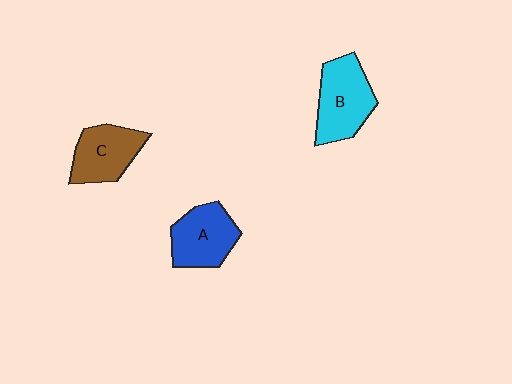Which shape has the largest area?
Shape B (cyan).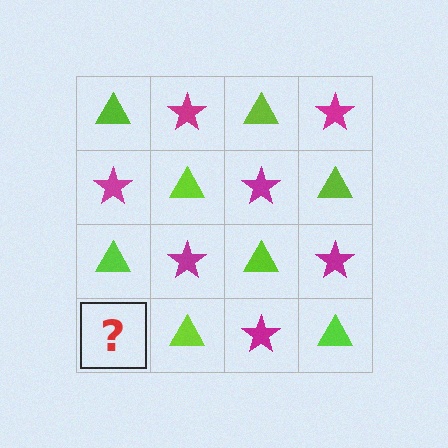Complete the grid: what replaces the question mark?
The question mark should be replaced with a magenta star.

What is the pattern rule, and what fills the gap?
The rule is that it alternates lime triangle and magenta star in a checkerboard pattern. The gap should be filled with a magenta star.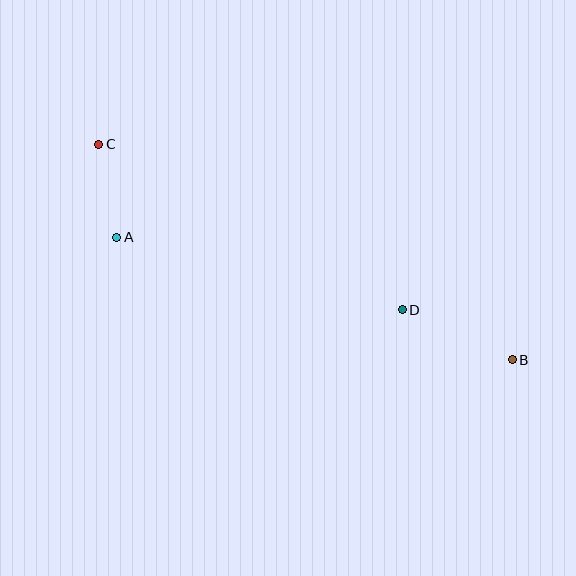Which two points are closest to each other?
Points A and C are closest to each other.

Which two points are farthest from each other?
Points B and C are farthest from each other.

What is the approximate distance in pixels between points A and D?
The distance between A and D is approximately 295 pixels.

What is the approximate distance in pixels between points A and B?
The distance between A and B is approximately 415 pixels.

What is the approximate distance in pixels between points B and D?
The distance between B and D is approximately 121 pixels.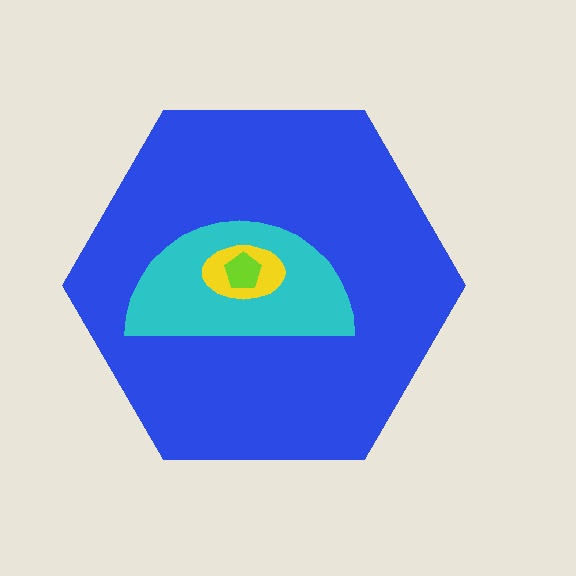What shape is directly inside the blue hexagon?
The cyan semicircle.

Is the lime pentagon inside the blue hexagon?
Yes.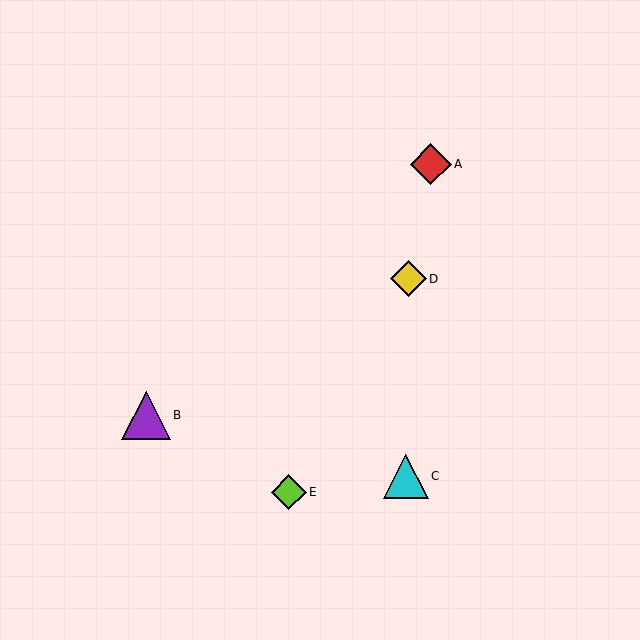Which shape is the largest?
The purple triangle (labeled B) is the largest.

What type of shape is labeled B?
Shape B is a purple triangle.